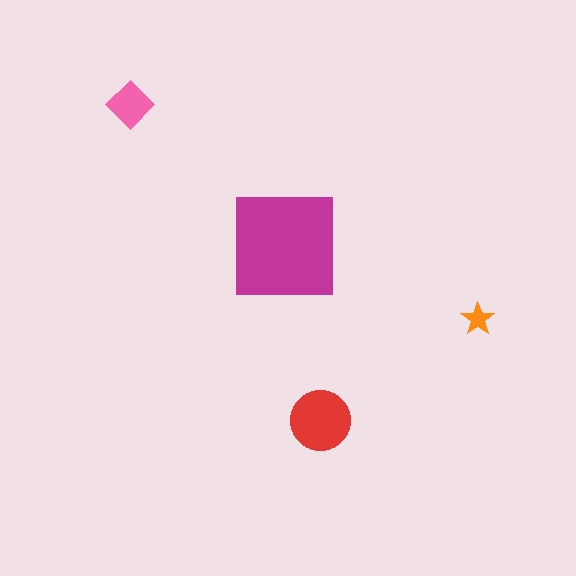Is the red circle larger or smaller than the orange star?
Larger.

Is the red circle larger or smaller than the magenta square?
Smaller.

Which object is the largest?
The magenta square.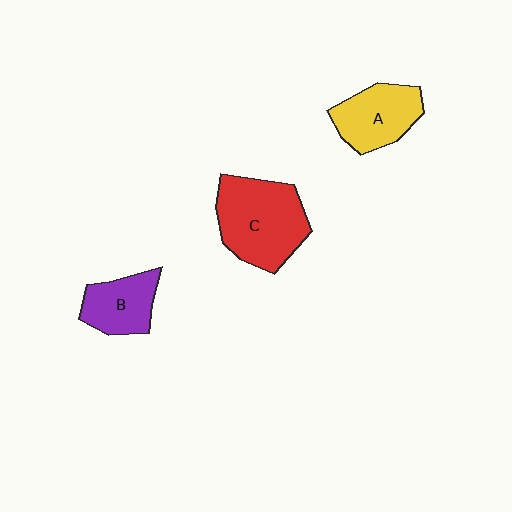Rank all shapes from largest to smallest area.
From largest to smallest: C (red), A (yellow), B (purple).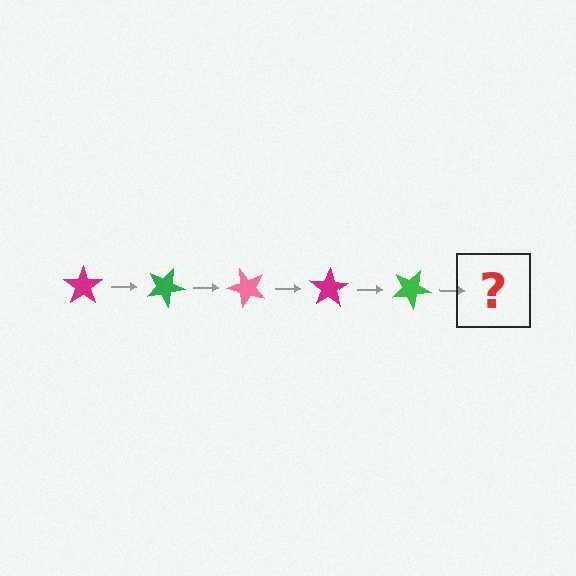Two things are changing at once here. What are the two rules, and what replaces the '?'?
The two rules are that it rotates 25 degrees each step and the color cycles through magenta, green, and pink. The '?' should be a pink star, rotated 125 degrees from the start.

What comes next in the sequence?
The next element should be a pink star, rotated 125 degrees from the start.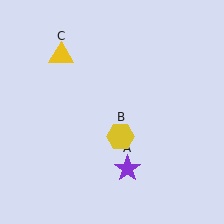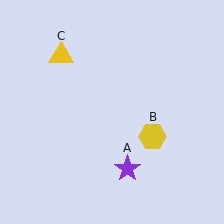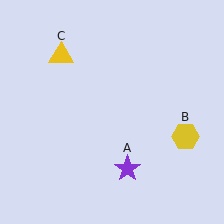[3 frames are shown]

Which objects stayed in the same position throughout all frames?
Purple star (object A) and yellow triangle (object C) remained stationary.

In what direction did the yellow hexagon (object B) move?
The yellow hexagon (object B) moved right.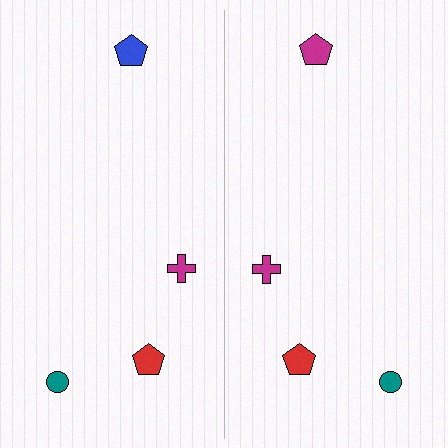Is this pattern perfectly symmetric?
No, the pattern is not perfectly symmetric. The magenta pentagon on the right side breaks the symmetry — its mirror counterpart is blue.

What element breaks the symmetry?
The magenta pentagon on the right side breaks the symmetry — its mirror counterpart is blue.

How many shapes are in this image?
There are 8 shapes in this image.